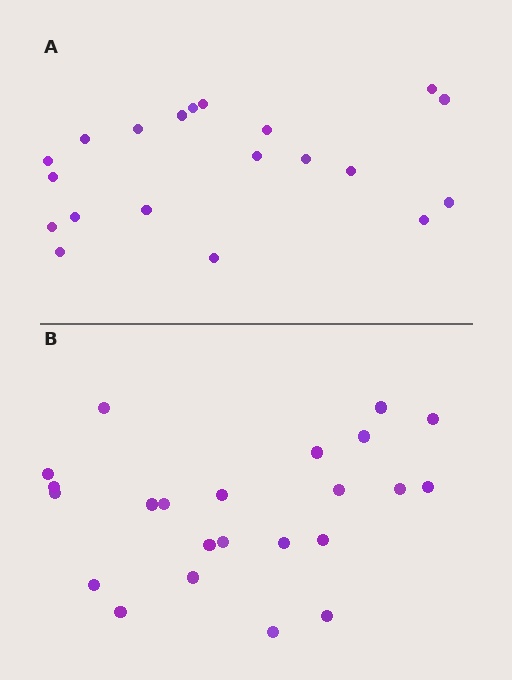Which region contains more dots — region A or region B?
Region B (the bottom region) has more dots.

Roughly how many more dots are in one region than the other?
Region B has just a few more — roughly 2 or 3 more dots than region A.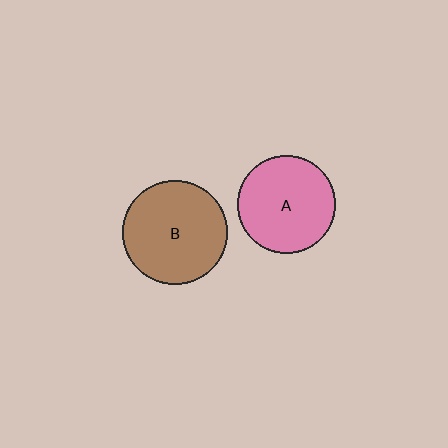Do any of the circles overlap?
No, none of the circles overlap.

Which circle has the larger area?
Circle B (brown).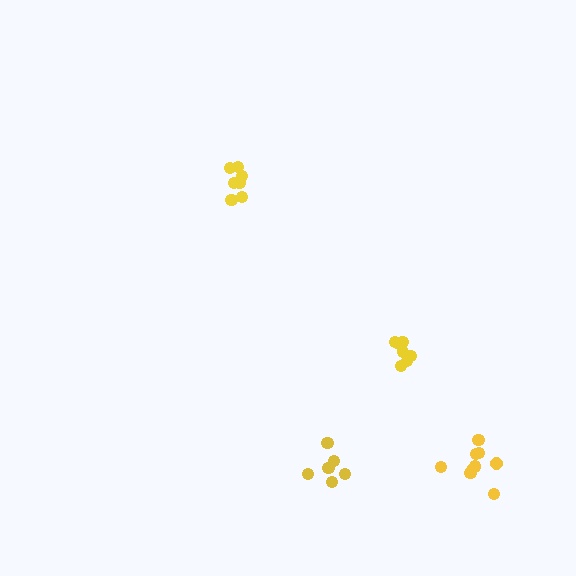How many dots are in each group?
Group 1: 6 dots, Group 2: 7 dots, Group 3: 7 dots, Group 4: 9 dots (29 total).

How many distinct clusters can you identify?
There are 4 distinct clusters.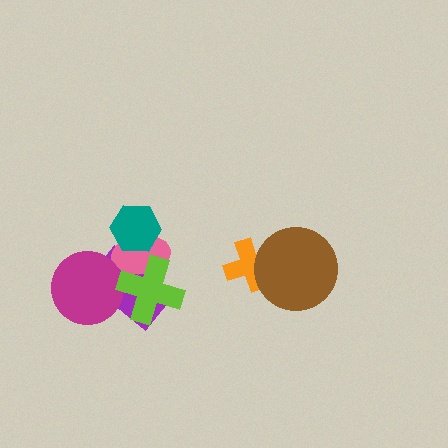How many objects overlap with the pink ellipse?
3 objects overlap with the pink ellipse.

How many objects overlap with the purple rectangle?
3 objects overlap with the purple rectangle.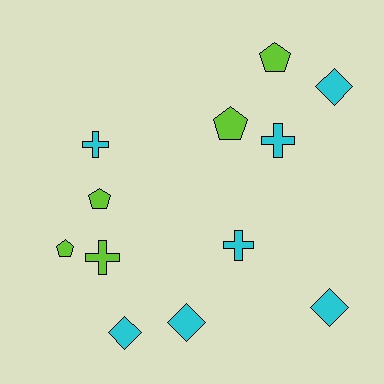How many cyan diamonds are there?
There are 4 cyan diamonds.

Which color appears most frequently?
Cyan, with 7 objects.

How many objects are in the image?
There are 12 objects.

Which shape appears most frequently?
Cross, with 4 objects.